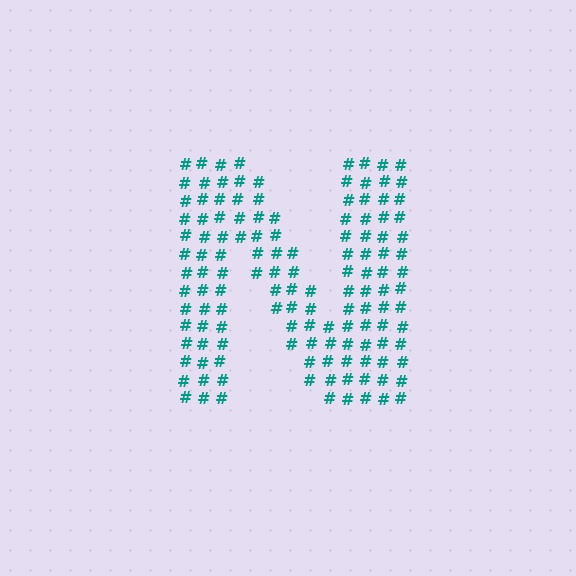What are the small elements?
The small elements are hash symbols.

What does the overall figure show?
The overall figure shows the letter N.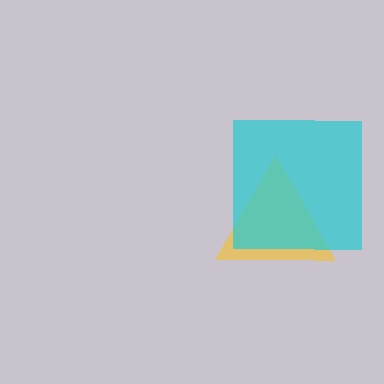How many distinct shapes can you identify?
There are 2 distinct shapes: a yellow triangle, a cyan square.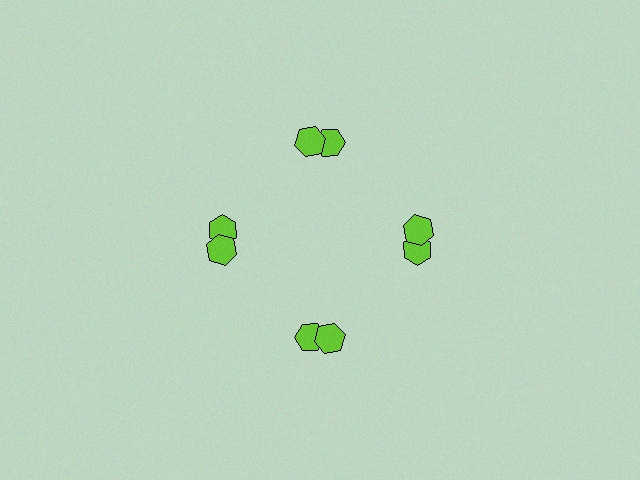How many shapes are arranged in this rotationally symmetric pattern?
There are 8 shapes, arranged in 4 groups of 2.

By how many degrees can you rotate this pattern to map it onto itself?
The pattern maps onto itself every 90 degrees of rotation.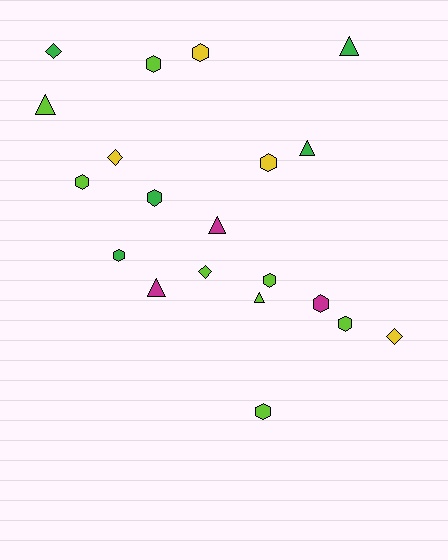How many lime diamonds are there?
There is 1 lime diamond.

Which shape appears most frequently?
Hexagon, with 10 objects.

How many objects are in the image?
There are 20 objects.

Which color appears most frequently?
Lime, with 8 objects.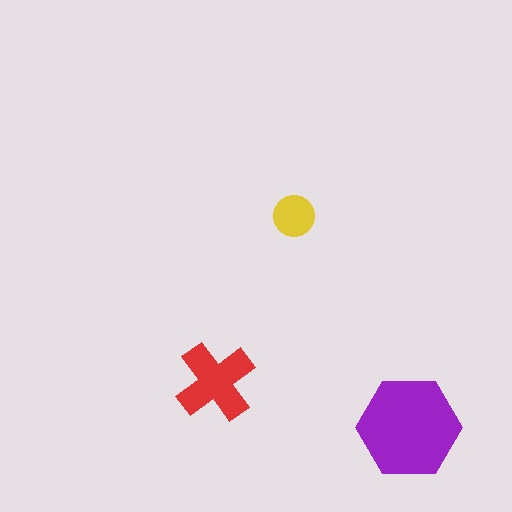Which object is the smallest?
The yellow circle.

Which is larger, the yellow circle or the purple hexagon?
The purple hexagon.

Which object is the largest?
The purple hexagon.